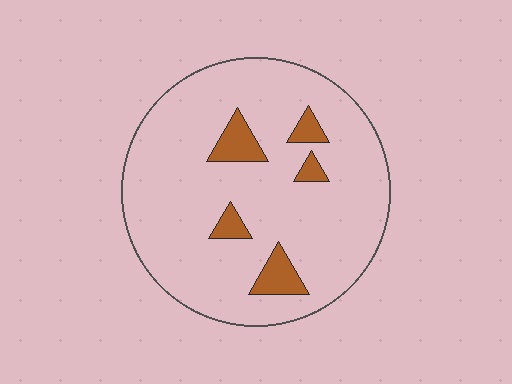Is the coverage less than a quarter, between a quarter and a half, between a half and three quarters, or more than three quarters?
Less than a quarter.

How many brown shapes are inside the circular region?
5.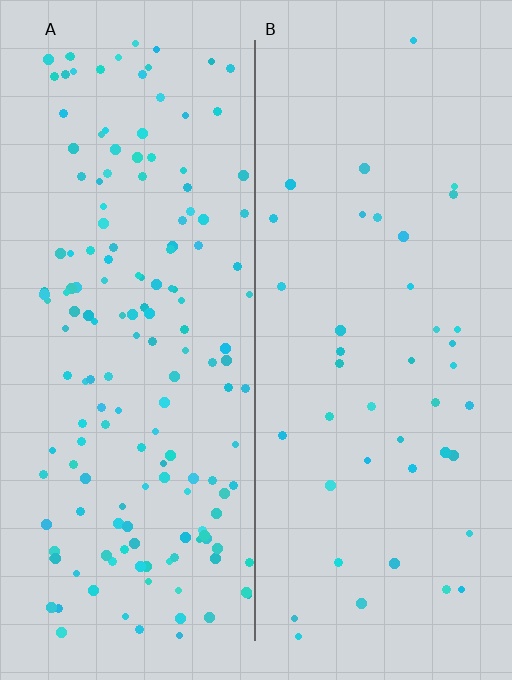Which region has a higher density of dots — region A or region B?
A (the left).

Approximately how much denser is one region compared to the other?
Approximately 3.9× — region A over region B.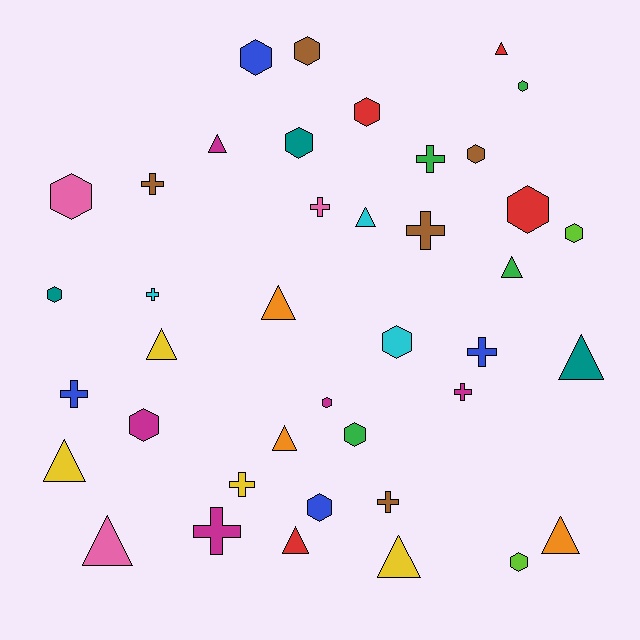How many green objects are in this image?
There are 4 green objects.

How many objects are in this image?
There are 40 objects.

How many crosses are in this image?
There are 11 crosses.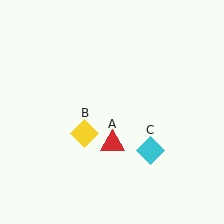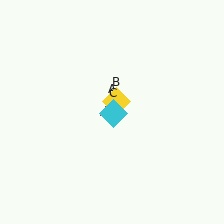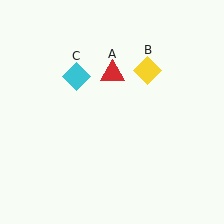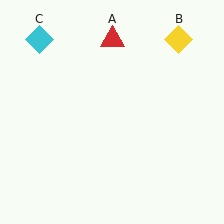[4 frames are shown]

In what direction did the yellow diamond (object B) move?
The yellow diamond (object B) moved up and to the right.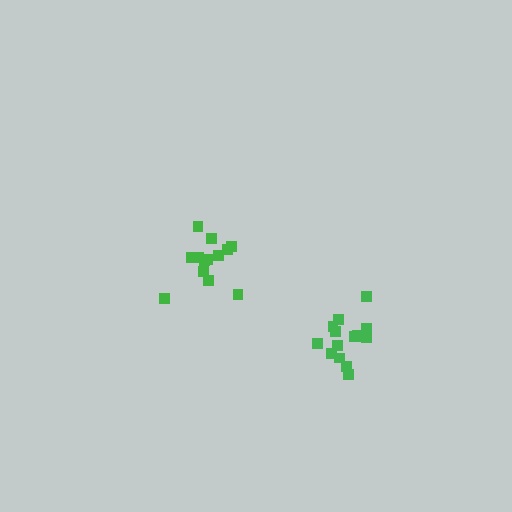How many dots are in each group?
Group 1: 15 dots, Group 2: 13 dots (28 total).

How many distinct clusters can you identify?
There are 2 distinct clusters.